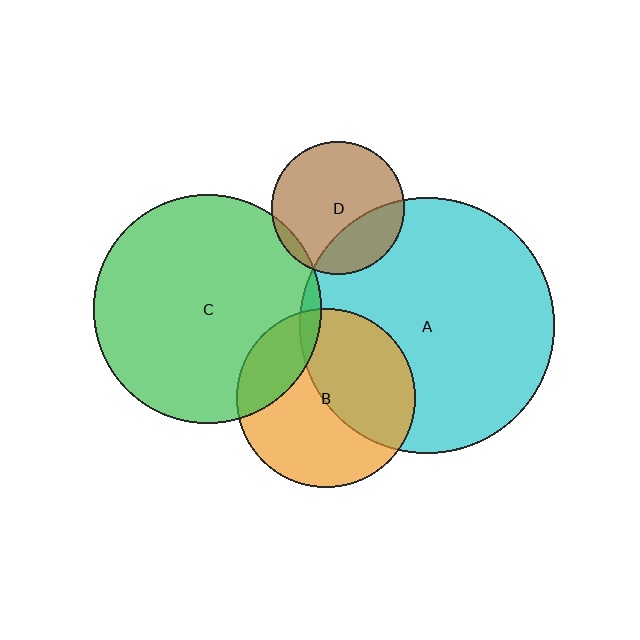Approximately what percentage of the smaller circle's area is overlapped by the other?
Approximately 5%.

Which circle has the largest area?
Circle A (cyan).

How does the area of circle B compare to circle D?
Approximately 1.8 times.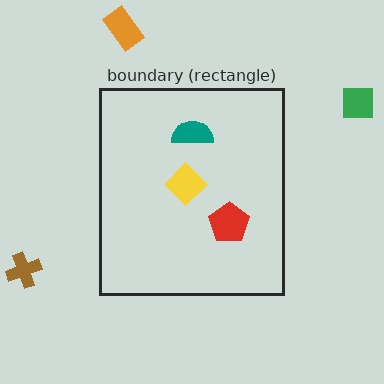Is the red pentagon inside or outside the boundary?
Inside.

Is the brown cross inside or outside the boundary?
Outside.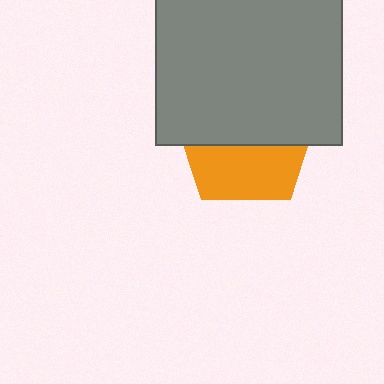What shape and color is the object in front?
The object in front is a gray square.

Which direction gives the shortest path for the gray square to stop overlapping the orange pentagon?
Moving up gives the shortest separation.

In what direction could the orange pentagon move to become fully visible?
The orange pentagon could move down. That would shift it out from behind the gray square entirely.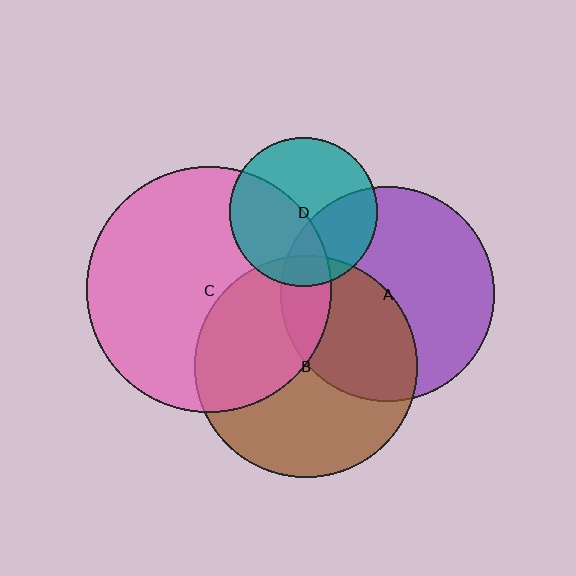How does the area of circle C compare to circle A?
Approximately 1.3 times.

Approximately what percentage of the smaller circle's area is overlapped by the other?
Approximately 40%.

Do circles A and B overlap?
Yes.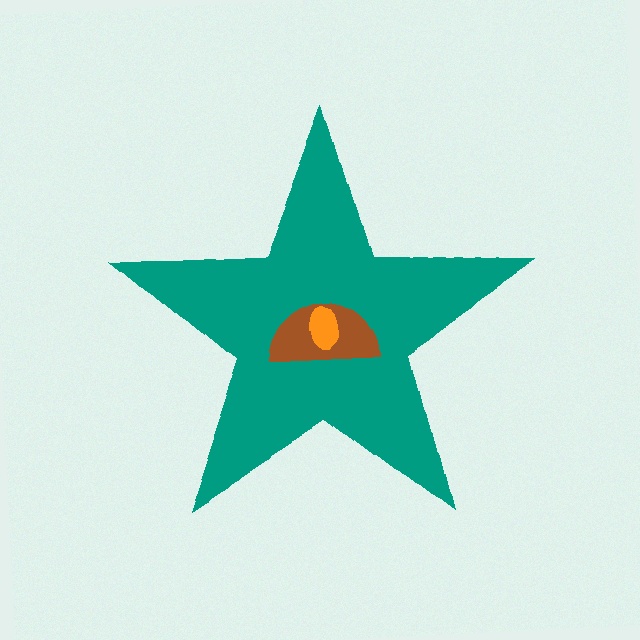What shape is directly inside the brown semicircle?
The orange ellipse.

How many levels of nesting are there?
3.